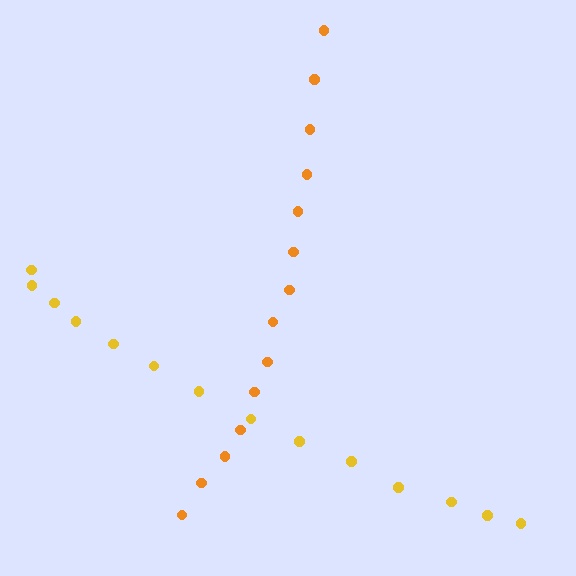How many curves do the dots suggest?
There are 2 distinct paths.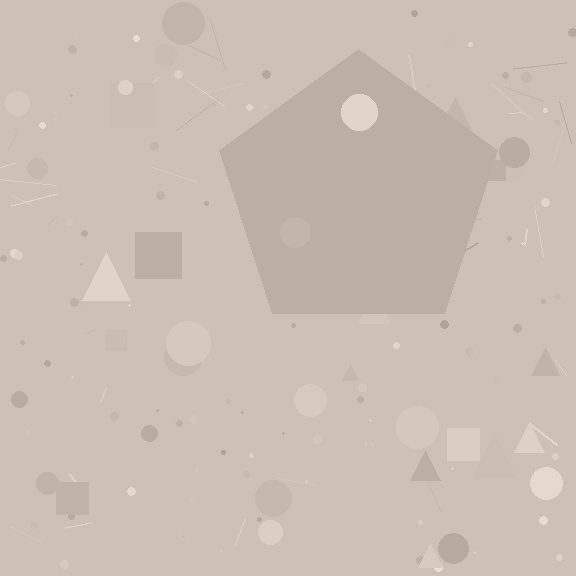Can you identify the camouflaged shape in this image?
The camouflaged shape is a pentagon.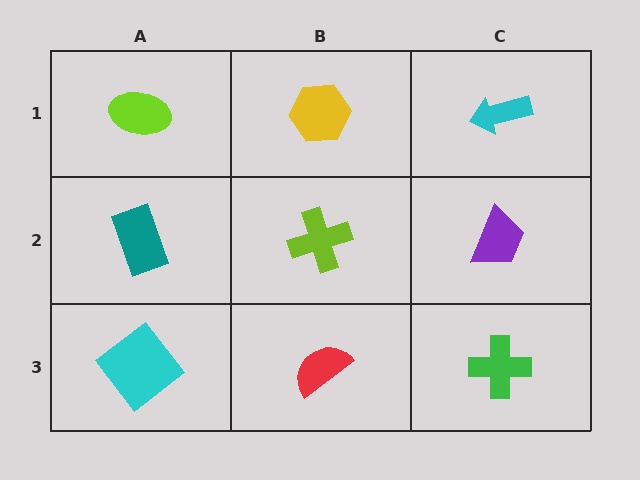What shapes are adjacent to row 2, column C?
A cyan arrow (row 1, column C), a green cross (row 3, column C), a lime cross (row 2, column B).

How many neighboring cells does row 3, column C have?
2.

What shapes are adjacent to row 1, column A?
A teal rectangle (row 2, column A), a yellow hexagon (row 1, column B).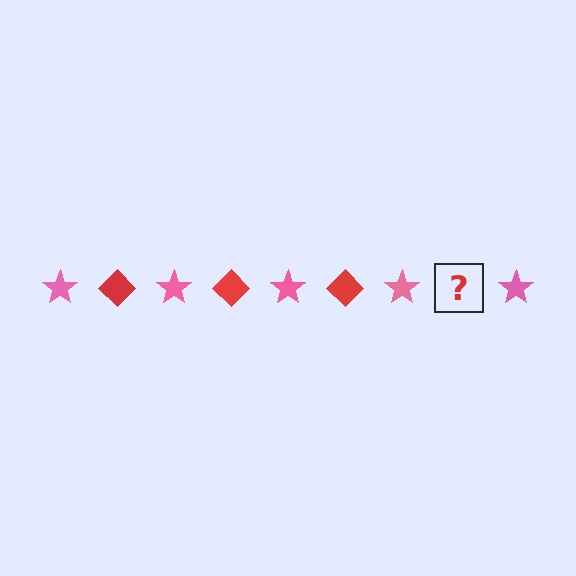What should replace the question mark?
The question mark should be replaced with a red diamond.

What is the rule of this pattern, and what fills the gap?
The rule is that the pattern alternates between pink star and red diamond. The gap should be filled with a red diamond.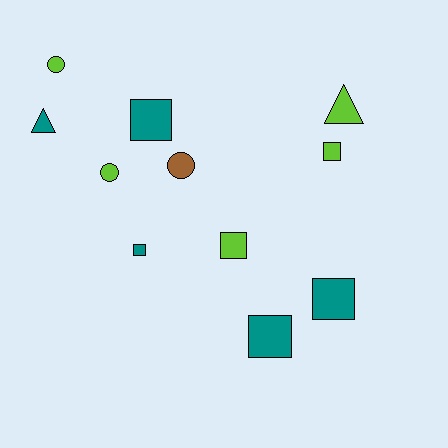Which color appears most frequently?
Lime, with 5 objects.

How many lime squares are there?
There are 2 lime squares.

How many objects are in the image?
There are 11 objects.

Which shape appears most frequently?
Square, with 6 objects.